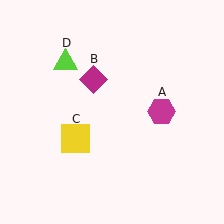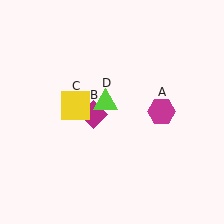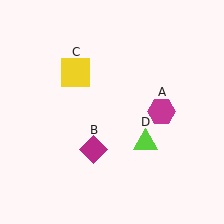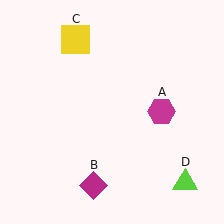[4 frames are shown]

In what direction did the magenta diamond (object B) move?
The magenta diamond (object B) moved down.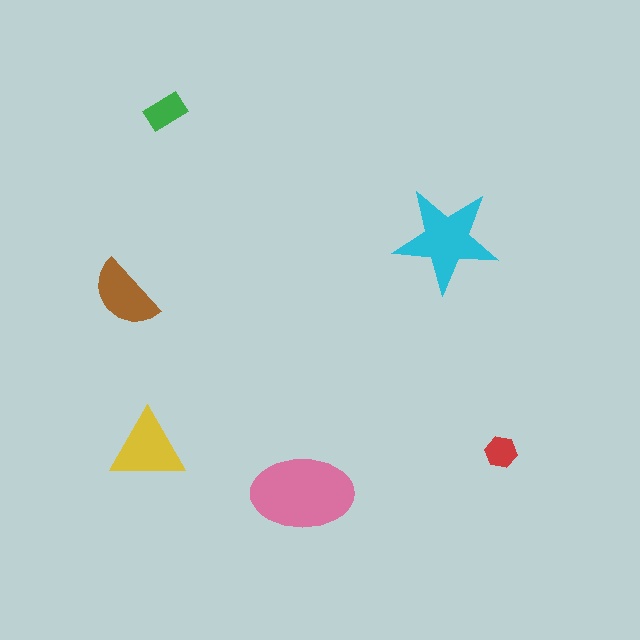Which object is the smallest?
The red hexagon.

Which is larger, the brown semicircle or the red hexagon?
The brown semicircle.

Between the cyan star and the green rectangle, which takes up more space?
The cyan star.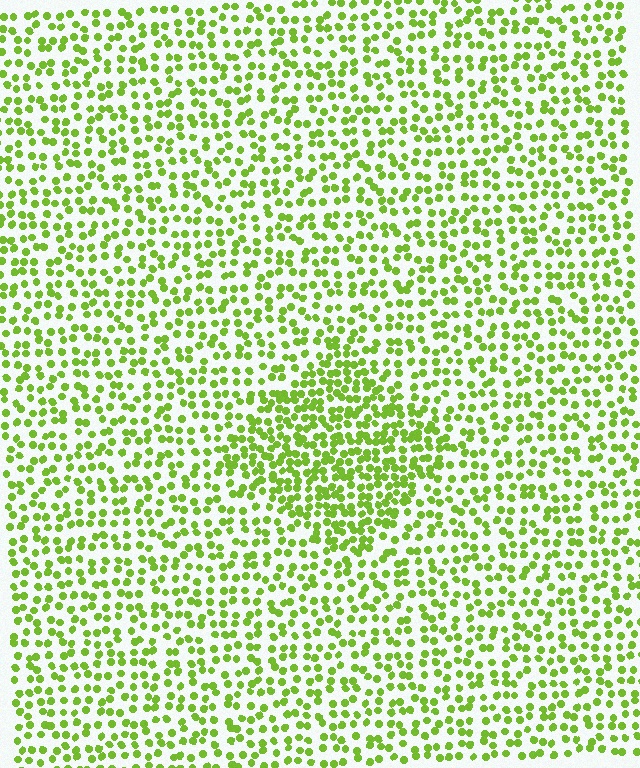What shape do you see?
I see a diamond.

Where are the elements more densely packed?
The elements are more densely packed inside the diamond boundary.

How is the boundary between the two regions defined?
The boundary is defined by a change in element density (approximately 1.7x ratio). All elements are the same color, size, and shape.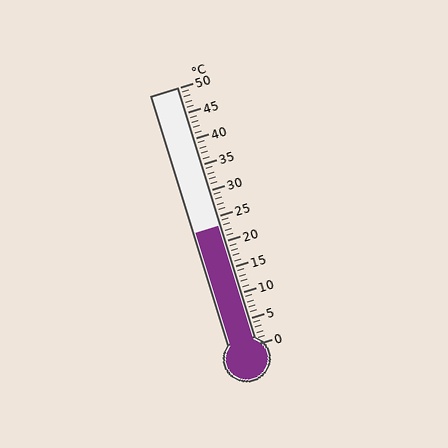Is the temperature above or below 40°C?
The temperature is below 40°C.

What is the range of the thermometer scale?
The thermometer scale ranges from 0°C to 50°C.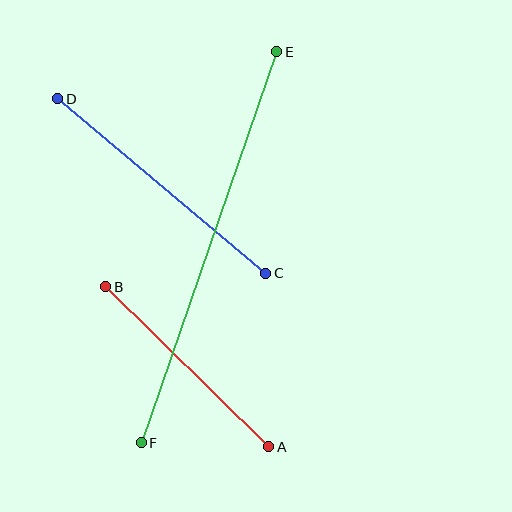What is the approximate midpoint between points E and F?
The midpoint is at approximately (209, 247) pixels.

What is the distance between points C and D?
The distance is approximately 272 pixels.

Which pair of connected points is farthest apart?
Points E and F are farthest apart.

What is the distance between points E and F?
The distance is approximately 414 pixels.